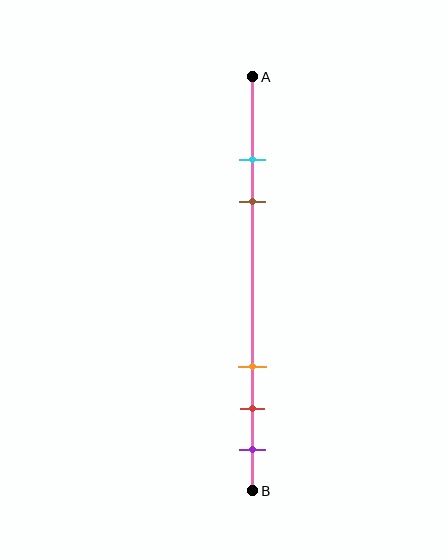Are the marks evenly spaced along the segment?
No, the marks are not evenly spaced.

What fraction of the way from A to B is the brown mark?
The brown mark is approximately 30% (0.3) of the way from A to B.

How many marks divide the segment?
There are 5 marks dividing the segment.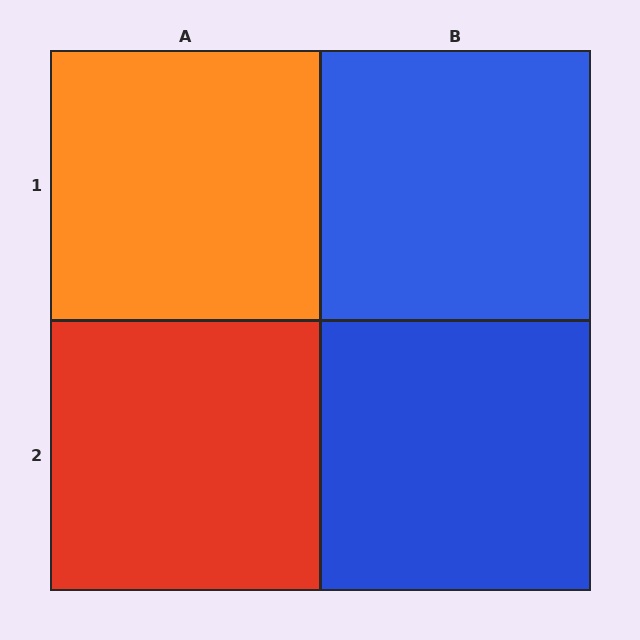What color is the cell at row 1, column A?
Orange.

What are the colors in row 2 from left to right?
Red, blue.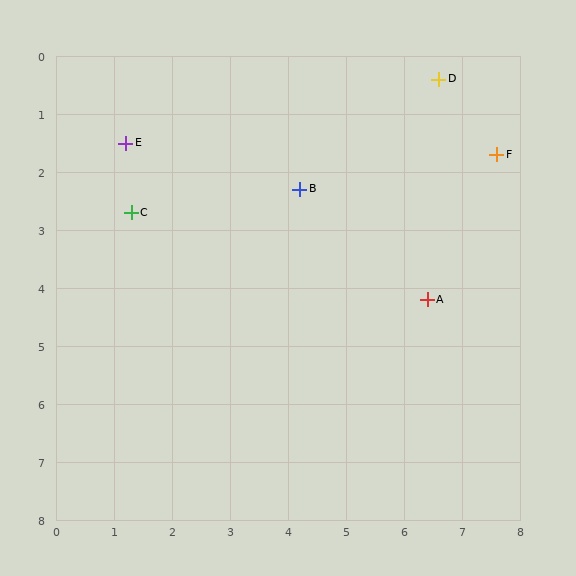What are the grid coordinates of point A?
Point A is at approximately (6.4, 4.2).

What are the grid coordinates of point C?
Point C is at approximately (1.3, 2.7).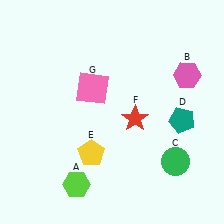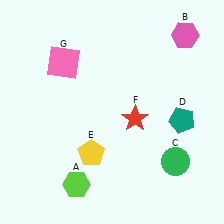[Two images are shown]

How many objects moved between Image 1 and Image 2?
2 objects moved between the two images.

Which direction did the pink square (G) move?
The pink square (G) moved left.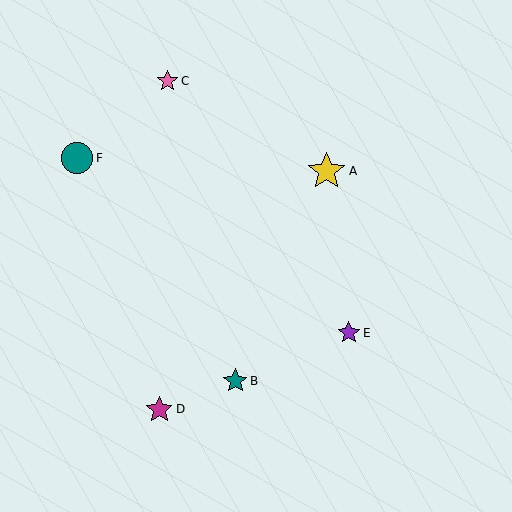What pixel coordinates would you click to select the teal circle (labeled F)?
Click at (77, 158) to select the teal circle F.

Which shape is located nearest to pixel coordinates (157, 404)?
The magenta star (labeled D) at (159, 409) is nearest to that location.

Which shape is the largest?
The yellow star (labeled A) is the largest.